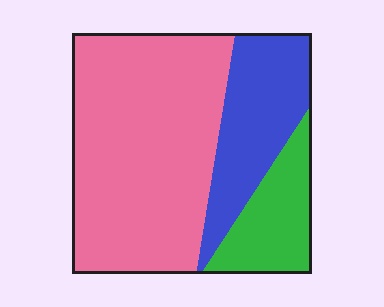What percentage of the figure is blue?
Blue takes up between a sixth and a third of the figure.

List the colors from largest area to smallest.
From largest to smallest: pink, blue, green.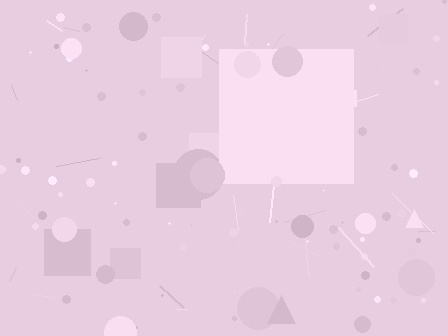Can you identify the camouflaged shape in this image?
The camouflaged shape is a square.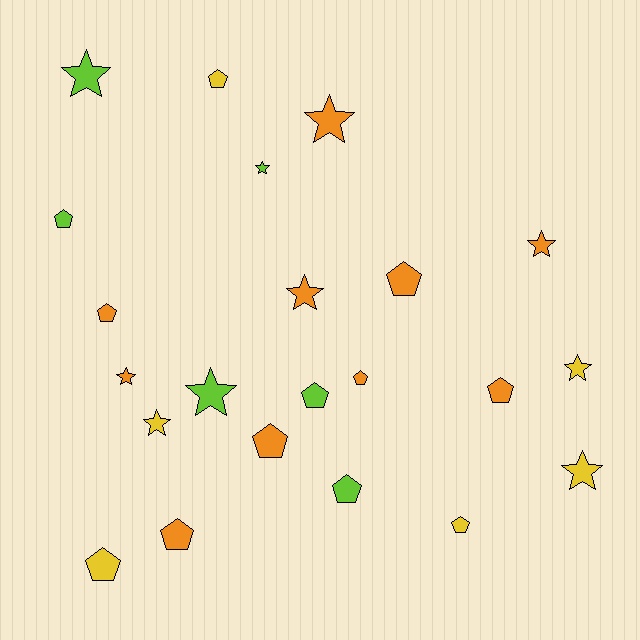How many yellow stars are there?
There are 3 yellow stars.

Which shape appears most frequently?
Pentagon, with 12 objects.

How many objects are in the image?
There are 22 objects.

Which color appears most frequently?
Orange, with 10 objects.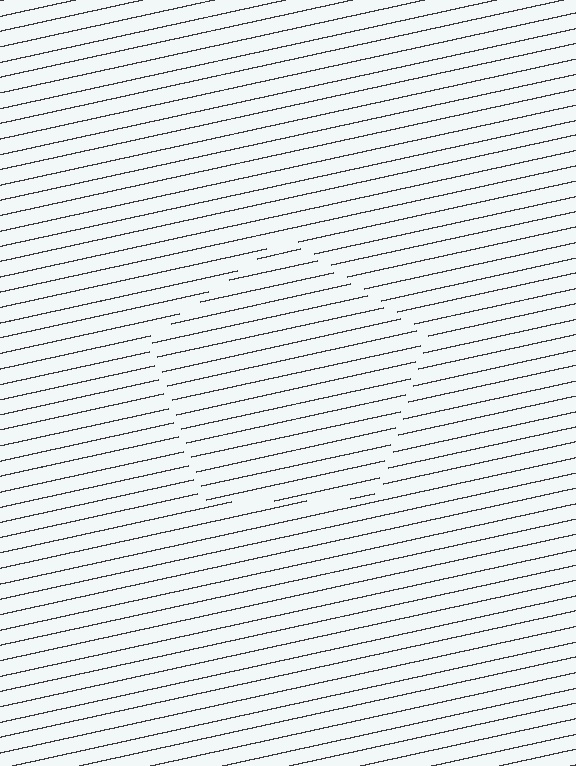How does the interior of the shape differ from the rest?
The interior of the shape contains the same grating, shifted by half a period — the contour is defined by the phase discontinuity where line-ends from the inner and outer gratings abut.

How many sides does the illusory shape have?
5 sides — the line-ends trace a pentagon.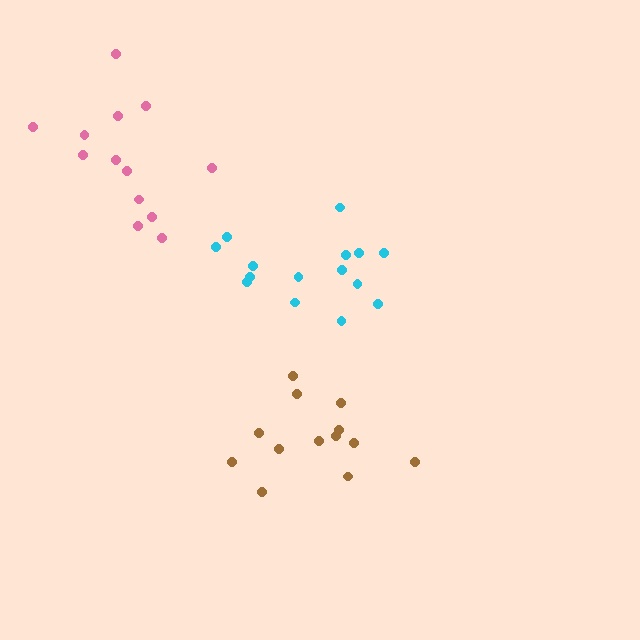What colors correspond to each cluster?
The clusters are colored: cyan, brown, pink.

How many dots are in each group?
Group 1: 15 dots, Group 2: 13 dots, Group 3: 13 dots (41 total).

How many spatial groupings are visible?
There are 3 spatial groupings.